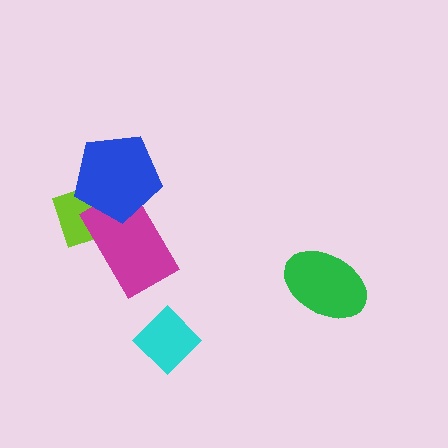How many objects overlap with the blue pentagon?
2 objects overlap with the blue pentagon.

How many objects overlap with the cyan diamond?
0 objects overlap with the cyan diamond.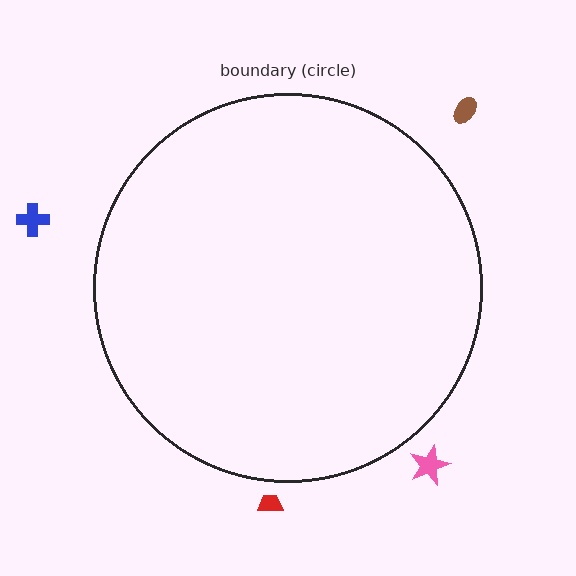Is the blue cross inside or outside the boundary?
Outside.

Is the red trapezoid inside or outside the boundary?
Outside.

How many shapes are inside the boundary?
0 inside, 4 outside.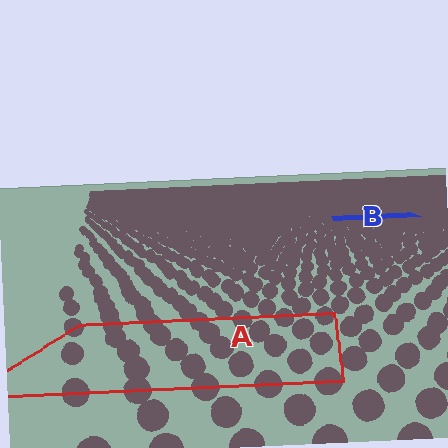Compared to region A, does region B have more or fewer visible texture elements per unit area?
Region B has more texture elements per unit area — they are packed more densely because it is farther away.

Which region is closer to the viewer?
Region A is closer. The texture elements there are larger and more spread out.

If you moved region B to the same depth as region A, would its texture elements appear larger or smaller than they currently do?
They would appear larger. At a closer depth, the same texture elements are projected at a bigger on-screen size.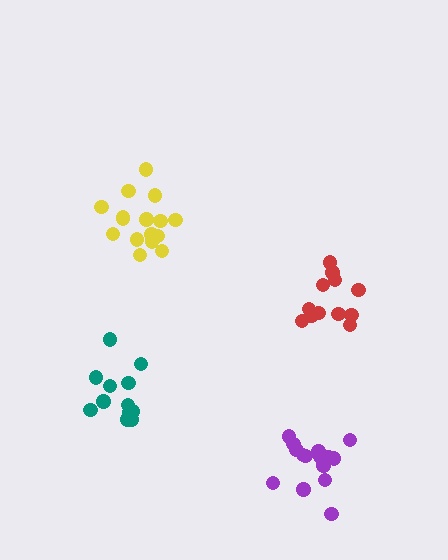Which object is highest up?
The yellow cluster is topmost.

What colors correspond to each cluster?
The clusters are colored: purple, yellow, red, teal.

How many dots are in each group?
Group 1: 15 dots, Group 2: 17 dots, Group 3: 13 dots, Group 4: 12 dots (57 total).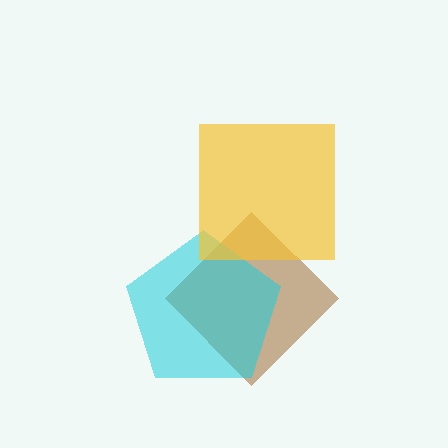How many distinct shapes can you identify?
There are 3 distinct shapes: a brown diamond, a cyan pentagon, a yellow square.